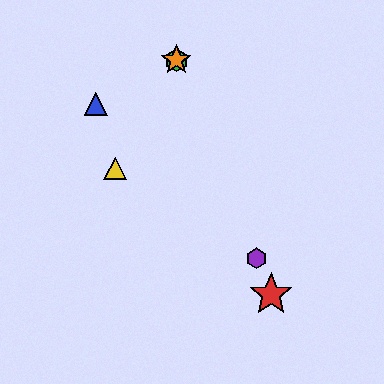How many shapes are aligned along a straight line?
4 shapes (the red star, the green hexagon, the purple hexagon, the orange star) are aligned along a straight line.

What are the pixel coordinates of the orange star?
The orange star is at (176, 60).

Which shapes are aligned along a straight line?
The red star, the green hexagon, the purple hexagon, the orange star are aligned along a straight line.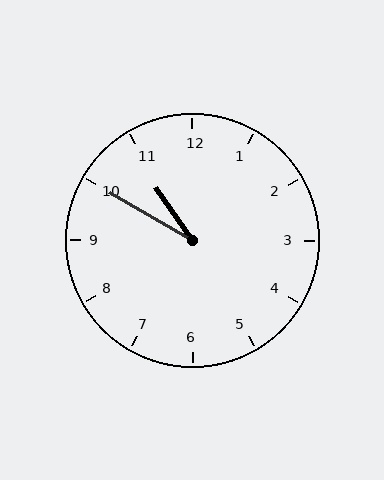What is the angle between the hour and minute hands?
Approximately 25 degrees.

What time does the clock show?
10:50.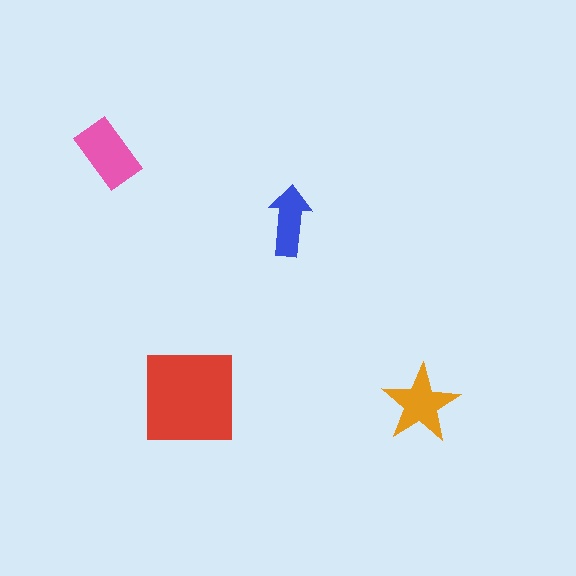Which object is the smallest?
The blue arrow.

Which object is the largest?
The red square.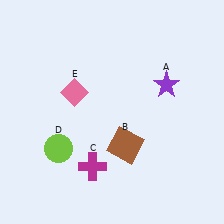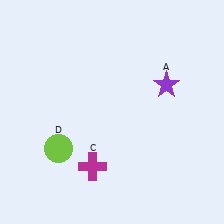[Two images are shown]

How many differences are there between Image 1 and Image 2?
There are 2 differences between the two images.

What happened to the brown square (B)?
The brown square (B) was removed in Image 2. It was in the bottom-right area of Image 1.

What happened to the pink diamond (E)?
The pink diamond (E) was removed in Image 2. It was in the top-left area of Image 1.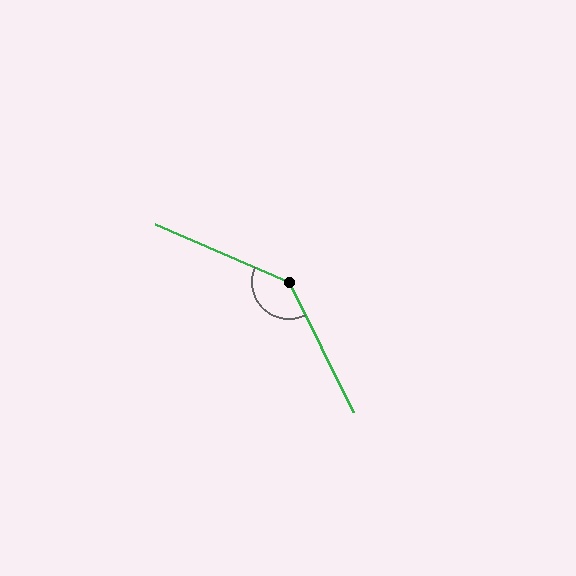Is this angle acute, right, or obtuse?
It is obtuse.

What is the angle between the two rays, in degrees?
Approximately 140 degrees.